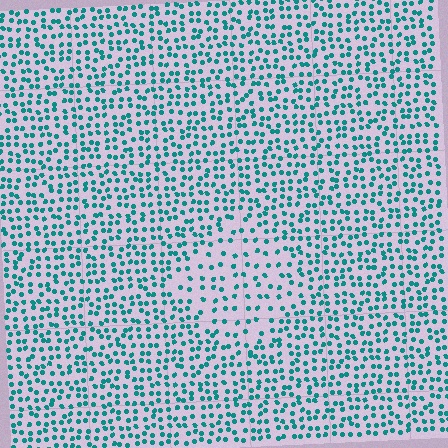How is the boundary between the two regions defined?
The boundary is defined by a change in element density (approximately 1.9x ratio). All elements are the same color, size, and shape.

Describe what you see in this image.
The image contains small teal elements arranged at two different densities. A diamond-shaped region is visible where the elements are less densely packed than the surrounding area.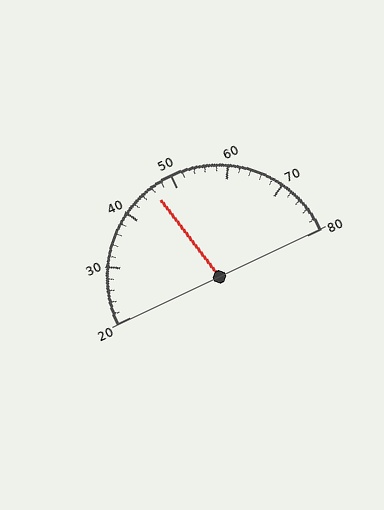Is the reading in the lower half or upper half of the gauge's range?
The reading is in the lower half of the range (20 to 80).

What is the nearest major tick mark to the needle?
The nearest major tick mark is 50.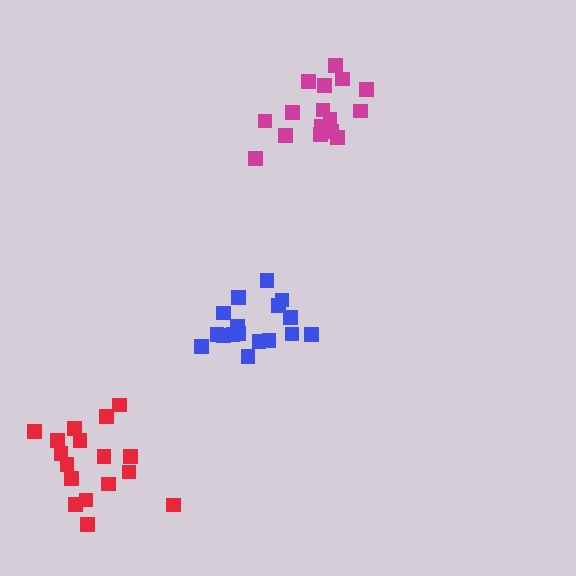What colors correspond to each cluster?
The clusters are colored: blue, magenta, red.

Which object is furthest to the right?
The magenta cluster is rightmost.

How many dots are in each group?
Group 1: 17 dots, Group 2: 16 dots, Group 3: 17 dots (50 total).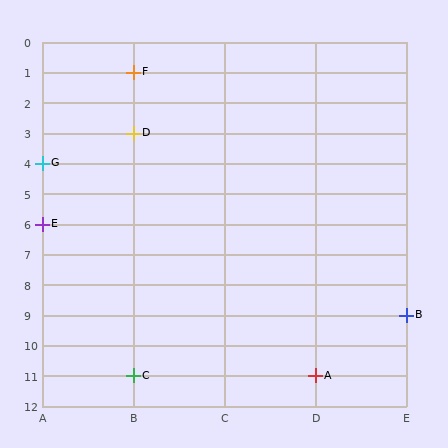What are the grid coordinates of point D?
Point D is at grid coordinates (B, 3).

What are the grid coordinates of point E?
Point E is at grid coordinates (A, 6).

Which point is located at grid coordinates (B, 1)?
Point F is at (B, 1).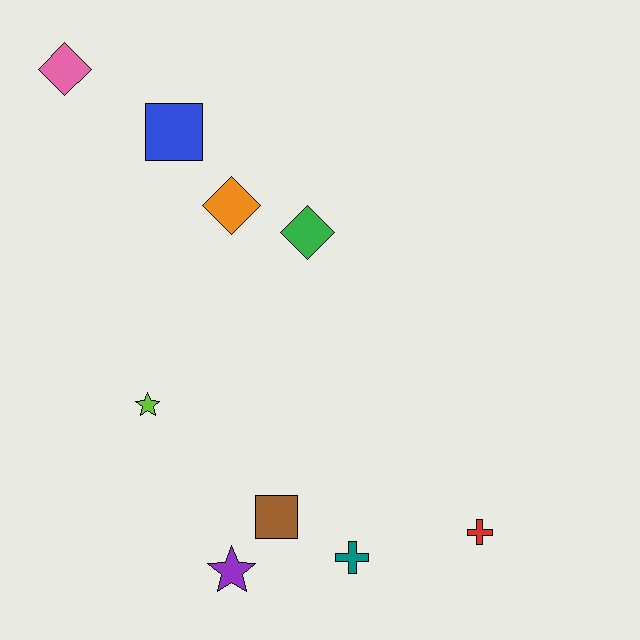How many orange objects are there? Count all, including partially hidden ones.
There is 1 orange object.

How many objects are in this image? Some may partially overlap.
There are 9 objects.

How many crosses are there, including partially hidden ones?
There are 2 crosses.